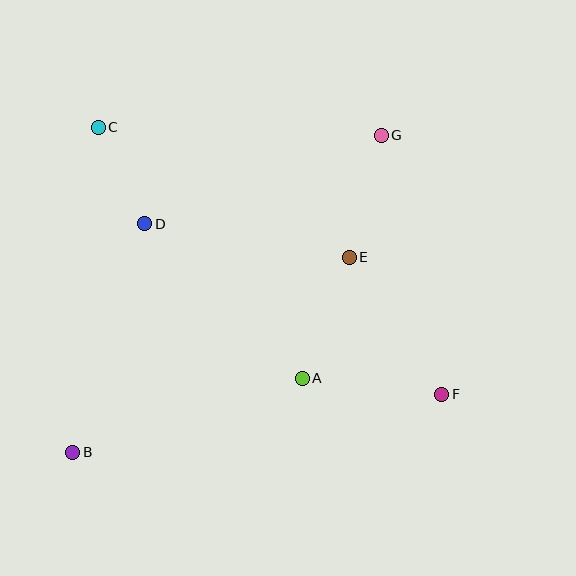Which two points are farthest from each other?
Points B and G are farthest from each other.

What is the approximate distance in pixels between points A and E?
The distance between A and E is approximately 130 pixels.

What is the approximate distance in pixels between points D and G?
The distance between D and G is approximately 253 pixels.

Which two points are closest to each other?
Points C and D are closest to each other.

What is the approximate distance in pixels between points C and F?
The distance between C and F is approximately 435 pixels.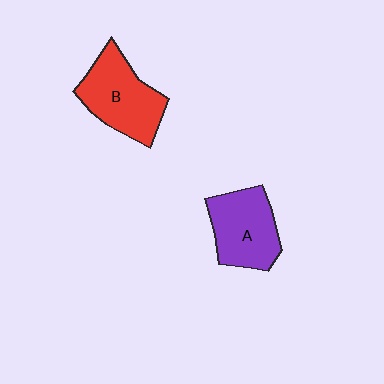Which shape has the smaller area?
Shape A (purple).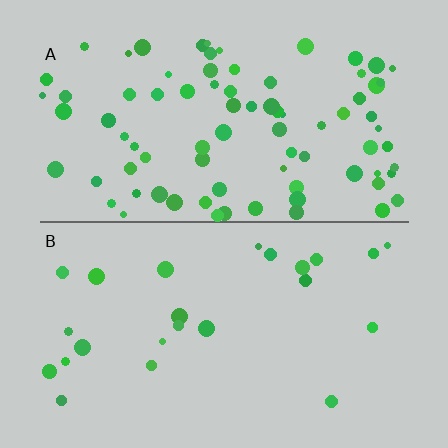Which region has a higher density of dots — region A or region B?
A (the top).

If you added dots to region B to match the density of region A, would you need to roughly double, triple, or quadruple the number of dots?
Approximately triple.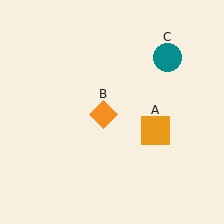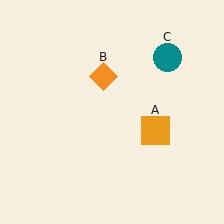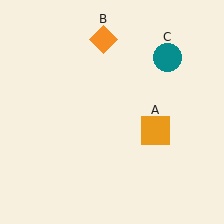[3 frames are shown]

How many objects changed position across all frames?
1 object changed position: orange diamond (object B).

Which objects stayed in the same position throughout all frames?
Orange square (object A) and teal circle (object C) remained stationary.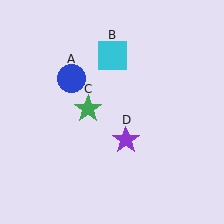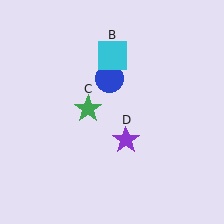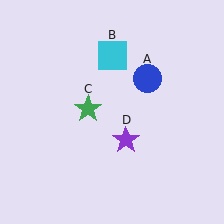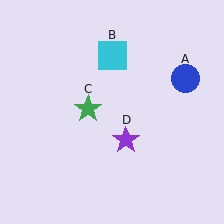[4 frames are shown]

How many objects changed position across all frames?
1 object changed position: blue circle (object A).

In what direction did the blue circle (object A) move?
The blue circle (object A) moved right.